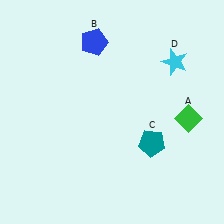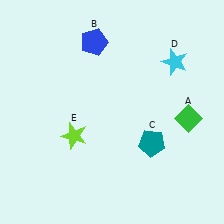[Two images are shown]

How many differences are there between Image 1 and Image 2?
There is 1 difference between the two images.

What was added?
A lime star (E) was added in Image 2.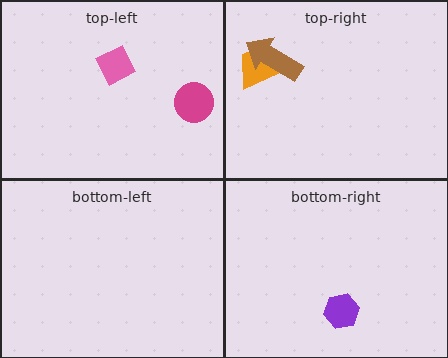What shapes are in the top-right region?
The orange trapezoid, the brown arrow.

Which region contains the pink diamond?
The top-left region.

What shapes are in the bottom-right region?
The purple hexagon.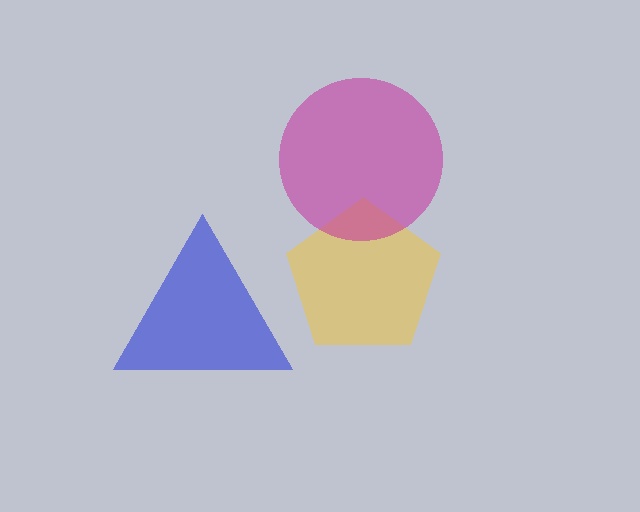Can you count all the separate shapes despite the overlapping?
Yes, there are 3 separate shapes.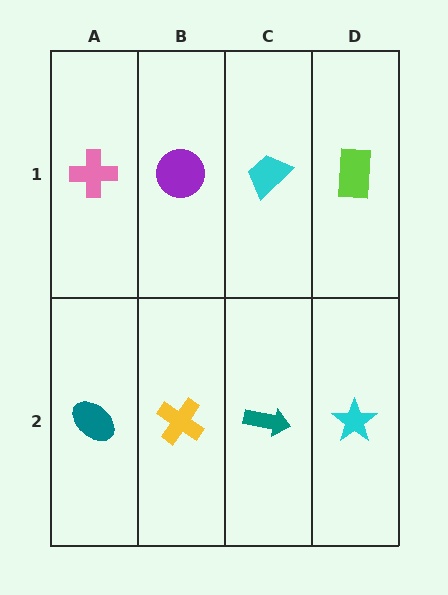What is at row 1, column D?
A lime rectangle.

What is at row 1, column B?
A purple circle.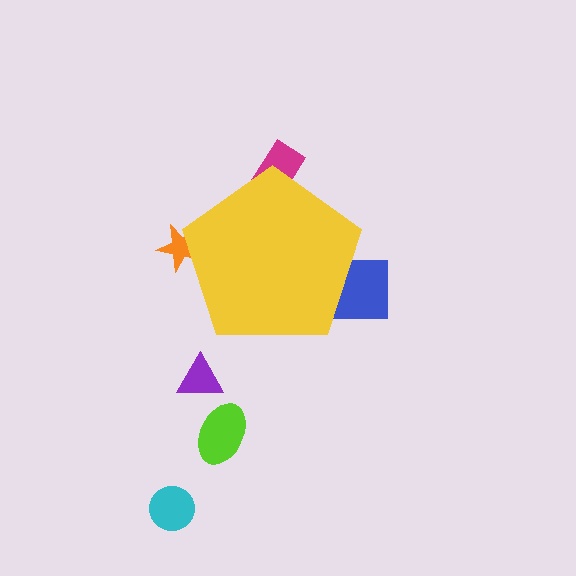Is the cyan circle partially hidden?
No, the cyan circle is fully visible.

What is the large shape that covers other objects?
A yellow pentagon.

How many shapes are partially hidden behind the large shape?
3 shapes are partially hidden.